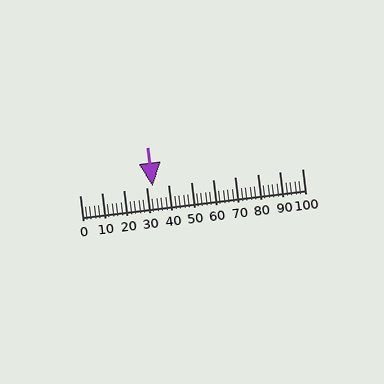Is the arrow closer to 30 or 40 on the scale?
The arrow is closer to 30.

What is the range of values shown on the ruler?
The ruler shows values from 0 to 100.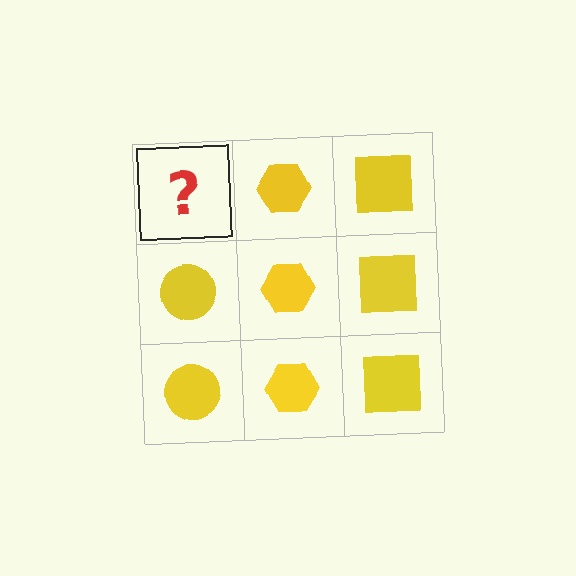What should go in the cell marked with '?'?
The missing cell should contain a yellow circle.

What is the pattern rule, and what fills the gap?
The rule is that each column has a consistent shape. The gap should be filled with a yellow circle.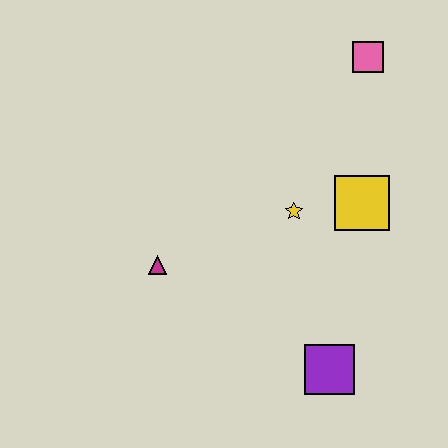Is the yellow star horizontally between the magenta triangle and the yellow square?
Yes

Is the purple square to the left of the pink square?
Yes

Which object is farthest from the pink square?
The purple square is farthest from the pink square.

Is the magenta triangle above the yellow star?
No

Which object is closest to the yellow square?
The yellow star is closest to the yellow square.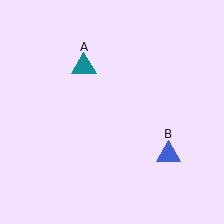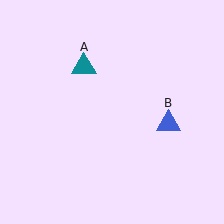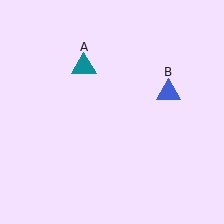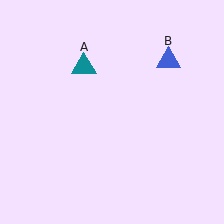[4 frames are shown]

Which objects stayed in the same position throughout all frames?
Teal triangle (object A) remained stationary.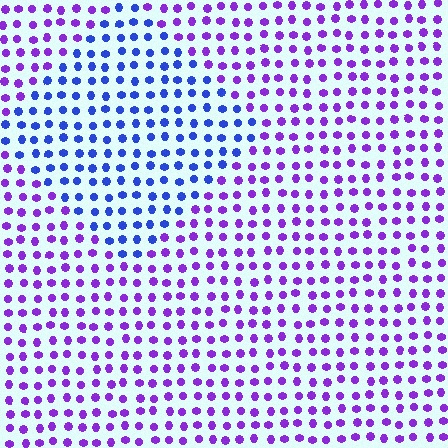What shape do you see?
I see a diamond.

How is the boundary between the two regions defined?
The boundary is defined purely by a slight shift in hue (about 45 degrees). Spacing, size, and orientation are identical on both sides.